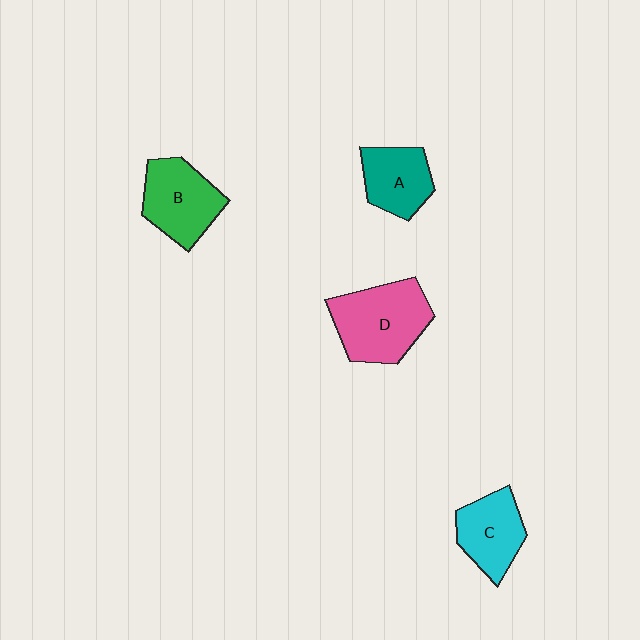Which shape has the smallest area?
Shape A (teal).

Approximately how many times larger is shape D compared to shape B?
Approximately 1.2 times.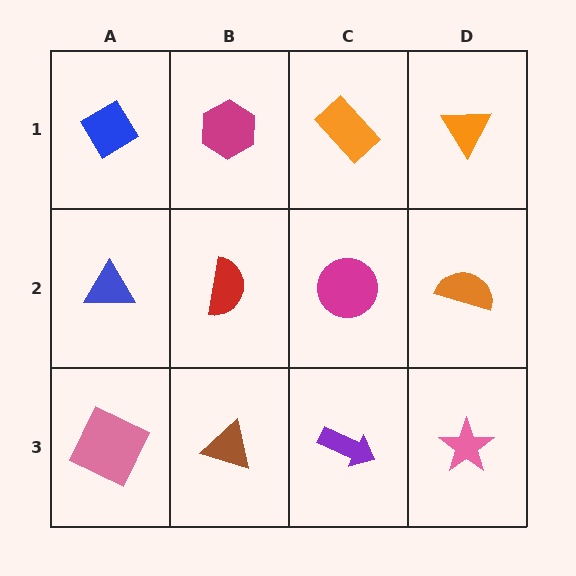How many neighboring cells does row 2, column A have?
3.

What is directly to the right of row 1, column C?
An orange triangle.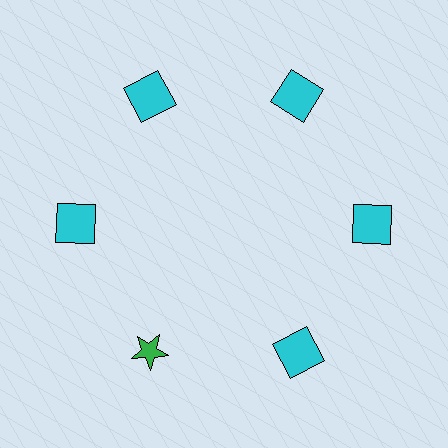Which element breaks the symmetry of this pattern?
The green star at roughly the 7 o'clock position breaks the symmetry. All other shapes are cyan squares.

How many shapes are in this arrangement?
There are 6 shapes arranged in a ring pattern.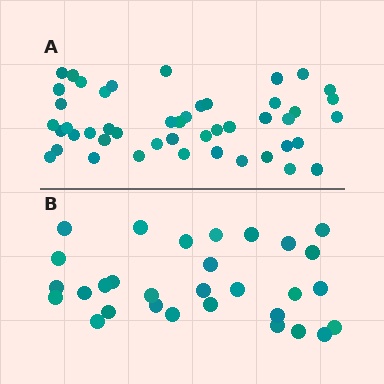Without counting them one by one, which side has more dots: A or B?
Region A (the top region) has more dots.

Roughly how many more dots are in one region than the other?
Region A has approximately 15 more dots than region B.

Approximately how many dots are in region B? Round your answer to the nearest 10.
About 30 dots.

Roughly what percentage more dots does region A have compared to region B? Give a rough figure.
About 55% more.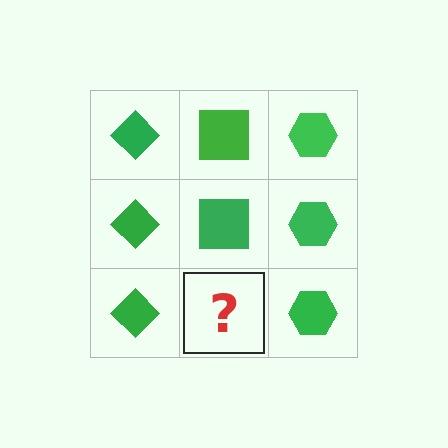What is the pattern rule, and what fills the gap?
The rule is that each column has a consistent shape. The gap should be filled with a green square.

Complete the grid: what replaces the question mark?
The question mark should be replaced with a green square.